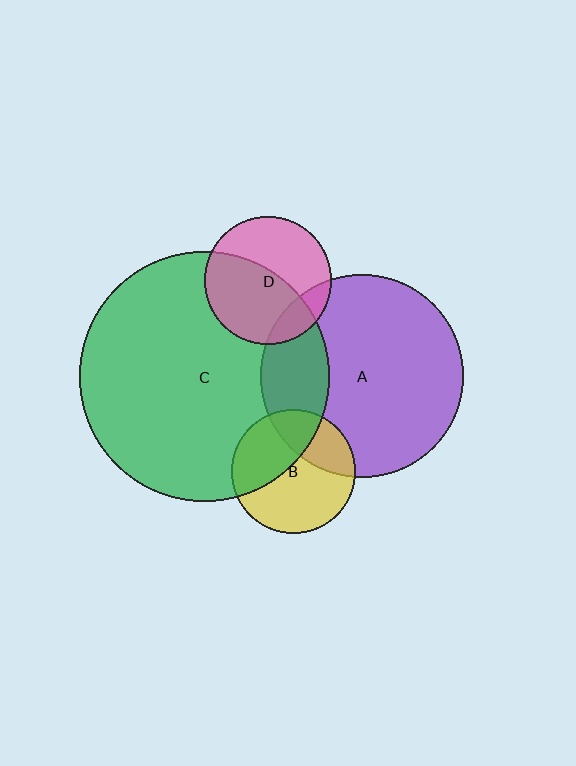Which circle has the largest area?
Circle C (green).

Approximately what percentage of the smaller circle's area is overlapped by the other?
Approximately 15%.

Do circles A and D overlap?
Yes.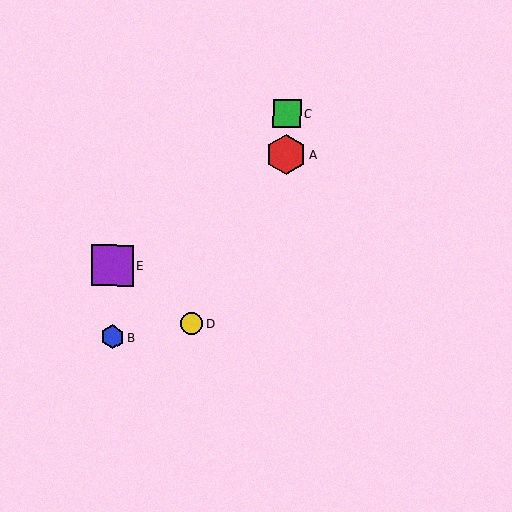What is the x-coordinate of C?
Object C is at x≈287.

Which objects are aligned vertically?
Objects A, C are aligned vertically.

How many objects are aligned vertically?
2 objects (A, C) are aligned vertically.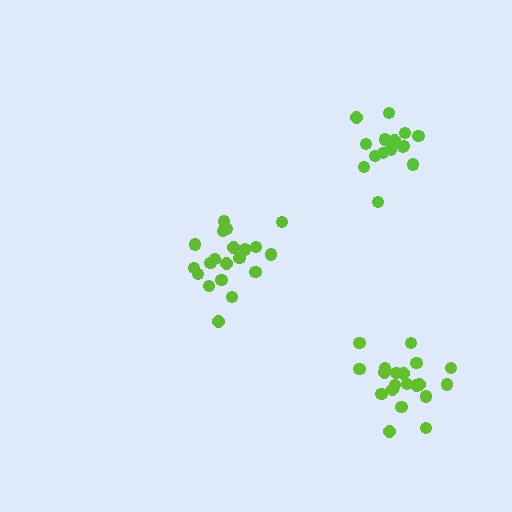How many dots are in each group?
Group 1: 20 dots, Group 2: 15 dots, Group 3: 20 dots (55 total).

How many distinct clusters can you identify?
There are 3 distinct clusters.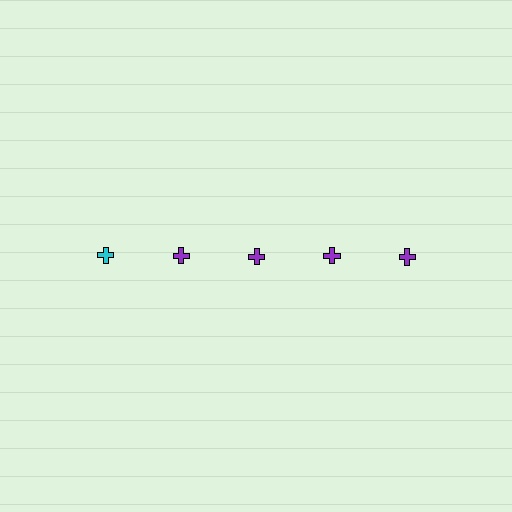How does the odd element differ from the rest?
It has a different color: cyan instead of purple.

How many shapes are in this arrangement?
There are 5 shapes arranged in a grid pattern.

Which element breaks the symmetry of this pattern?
The cyan cross in the top row, leftmost column breaks the symmetry. All other shapes are purple crosses.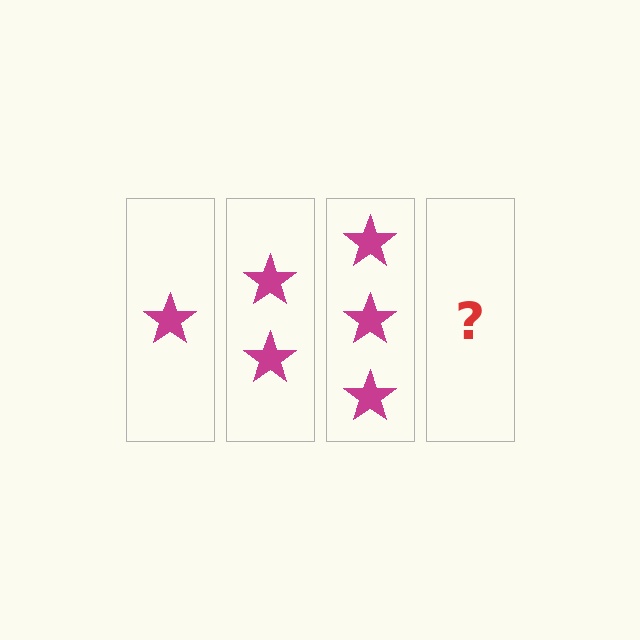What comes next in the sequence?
The next element should be 4 stars.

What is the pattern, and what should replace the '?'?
The pattern is that each step adds one more star. The '?' should be 4 stars.